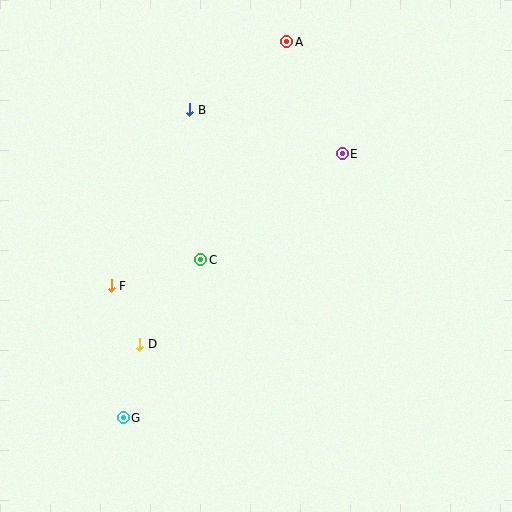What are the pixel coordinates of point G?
Point G is at (123, 418).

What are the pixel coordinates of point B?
Point B is at (190, 110).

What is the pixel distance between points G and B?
The distance between G and B is 315 pixels.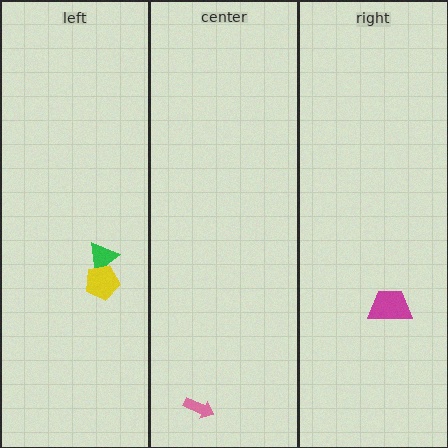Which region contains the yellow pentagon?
The left region.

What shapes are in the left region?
The green triangle, the yellow pentagon.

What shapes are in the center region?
The pink arrow.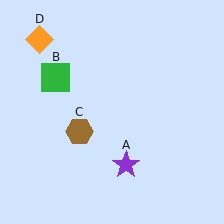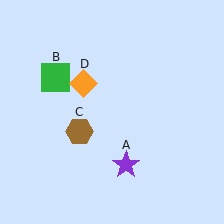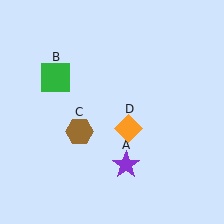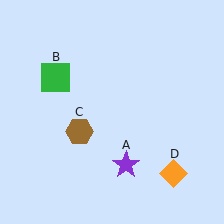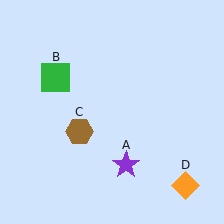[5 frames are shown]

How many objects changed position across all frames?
1 object changed position: orange diamond (object D).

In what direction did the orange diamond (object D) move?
The orange diamond (object D) moved down and to the right.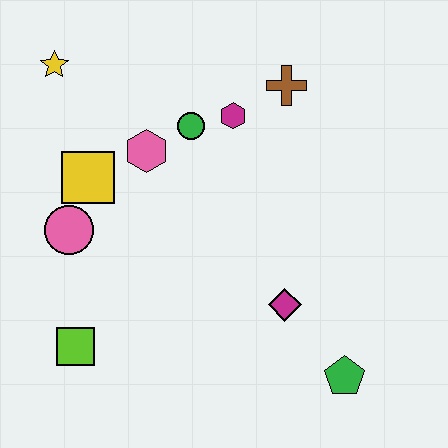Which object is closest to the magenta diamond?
The green pentagon is closest to the magenta diamond.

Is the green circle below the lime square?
No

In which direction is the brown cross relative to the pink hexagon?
The brown cross is to the right of the pink hexagon.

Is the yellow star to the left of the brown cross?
Yes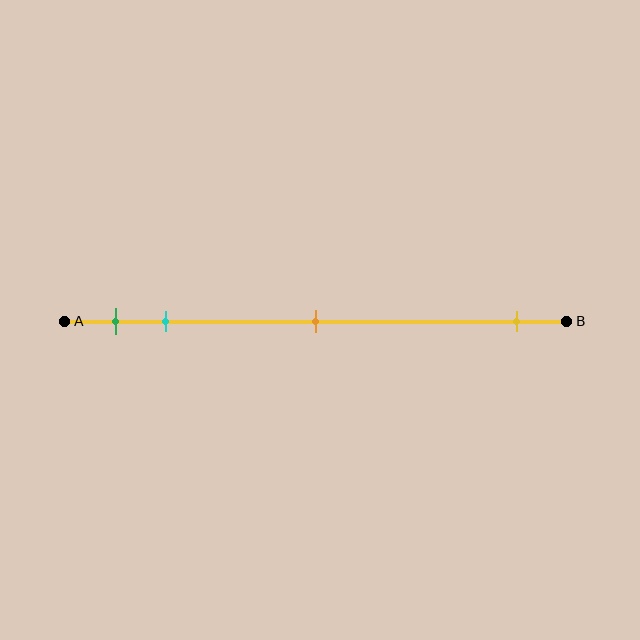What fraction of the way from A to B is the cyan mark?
The cyan mark is approximately 20% (0.2) of the way from A to B.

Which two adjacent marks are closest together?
The green and cyan marks are the closest adjacent pair.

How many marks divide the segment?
There are 4 marks dividing the segment.